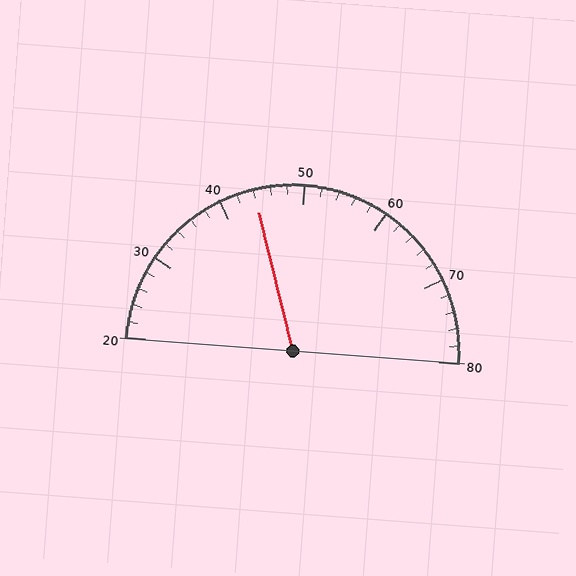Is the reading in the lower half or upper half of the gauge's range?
The reading is in the lower half of the range (20 to 80).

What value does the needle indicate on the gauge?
The needle indicates approximately 44.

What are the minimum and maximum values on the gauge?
The gauge ranges from 20 to 80.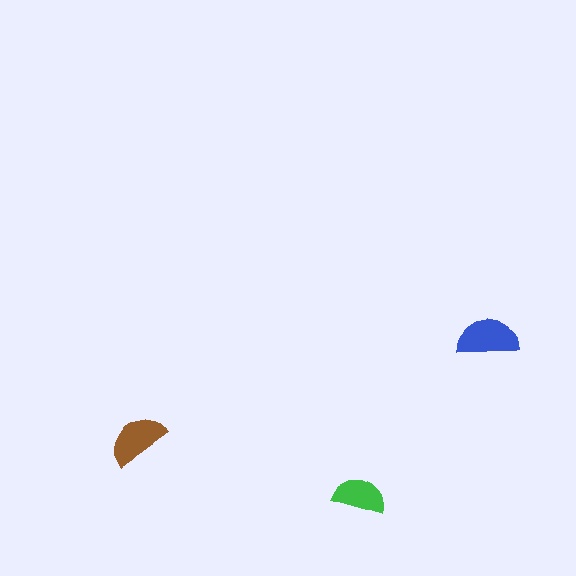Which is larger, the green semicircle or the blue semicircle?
The blue one.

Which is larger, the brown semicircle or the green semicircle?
The brown one.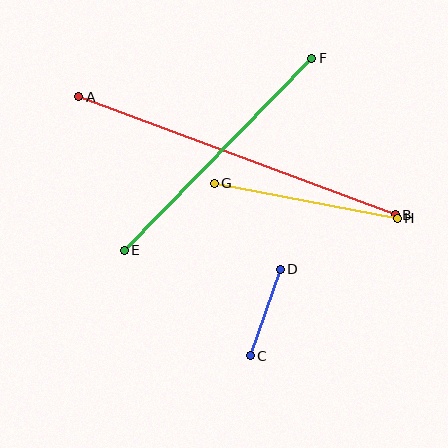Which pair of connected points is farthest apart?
Points A and B are farthest apart.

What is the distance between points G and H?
The distance is approximately 186 pixels.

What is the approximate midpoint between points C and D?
The midpoint is at approximately (265, 312) pixels.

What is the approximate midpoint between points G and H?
The midpoint is at approximately (306, 201) pixels.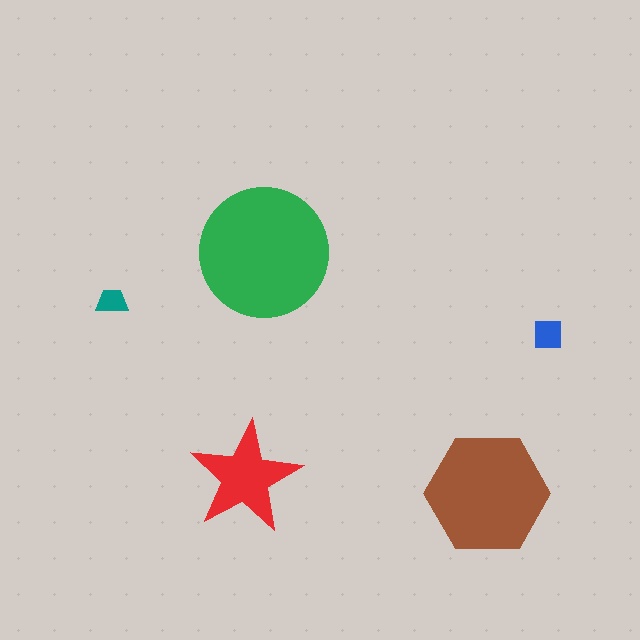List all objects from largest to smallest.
The green circle, the brown hexagon, the red star, the blue square, the teal trapezoid.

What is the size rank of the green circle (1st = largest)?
1st.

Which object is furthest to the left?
The teal trapezoid is leftmost.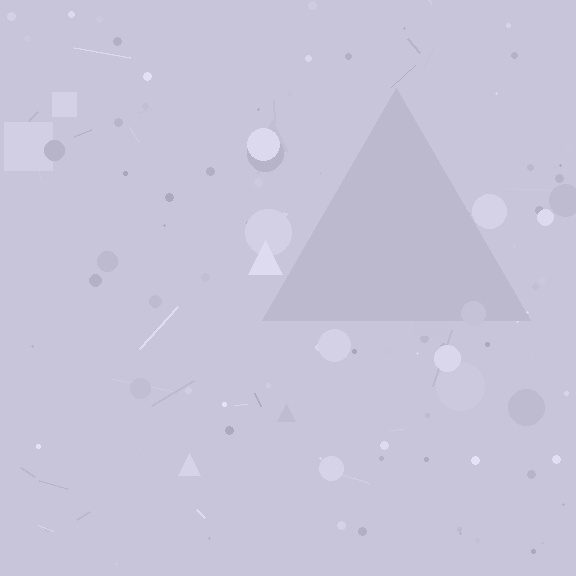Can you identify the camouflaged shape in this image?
The camouflaged shape is a triangle.